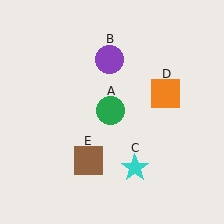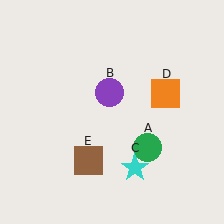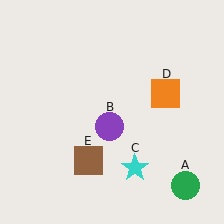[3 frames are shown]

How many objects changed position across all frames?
2 objects changed position: green circle (object A), purple circle (object B).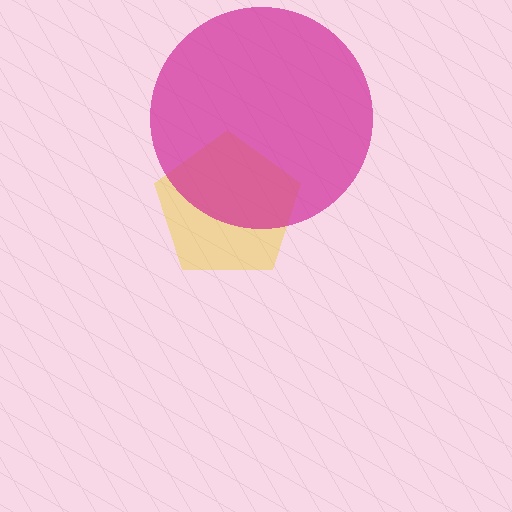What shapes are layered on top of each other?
The layered shapes are: a yellow pentagon, a magenta circle.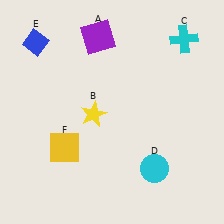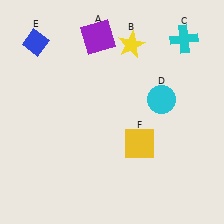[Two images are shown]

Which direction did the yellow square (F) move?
The yellow square (F) moved right.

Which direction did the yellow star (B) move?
The yellow star (B) moved up.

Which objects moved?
The objects that moved are: the yellow star (B), the cyan circle (D), the yellow square (F).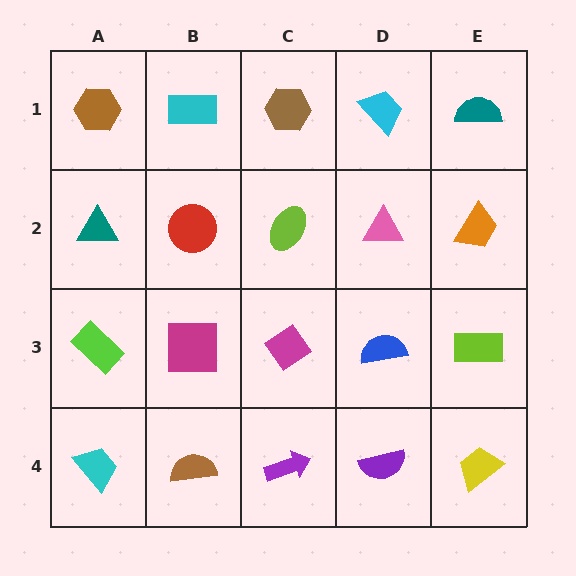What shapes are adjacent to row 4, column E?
A lime rectangle (row 3, column E), a purple semicircle (row 4, column D).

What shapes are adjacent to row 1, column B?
A red circle (row 2, column B), a brown hexagon (row 1, column A), a brown hexagon (row 1, column C).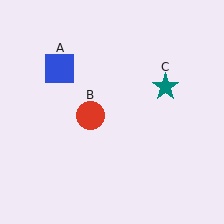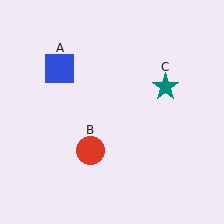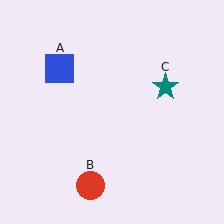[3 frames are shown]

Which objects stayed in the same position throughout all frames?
Blue square (object A) and teal star (object C) remained stationary.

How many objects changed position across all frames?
1 object changed position: red circle (object B).